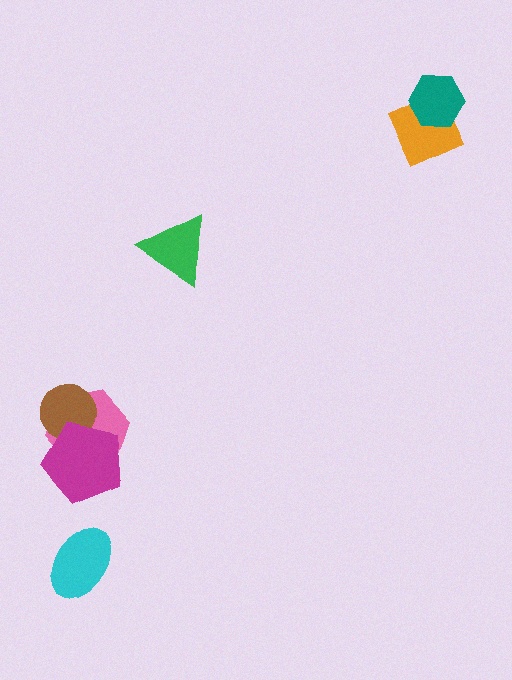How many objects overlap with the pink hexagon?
2 objects overlap with the pink hexagon.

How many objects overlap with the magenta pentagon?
2 objects overlap with the magenta pentagon.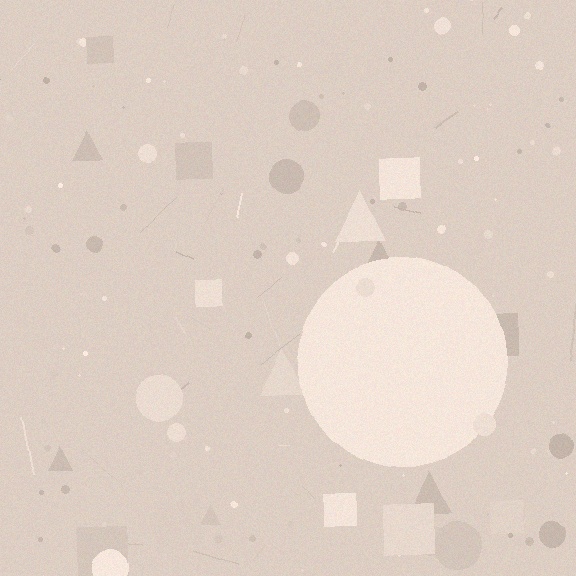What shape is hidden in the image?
A circle is hidden in the image.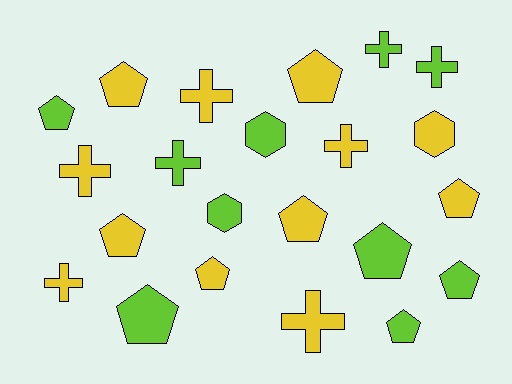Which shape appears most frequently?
Pentagon, with 11 objects.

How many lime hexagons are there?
There are 2 lime hexagons.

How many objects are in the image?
There are 22 objects.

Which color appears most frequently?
Yellow, with 12 objects.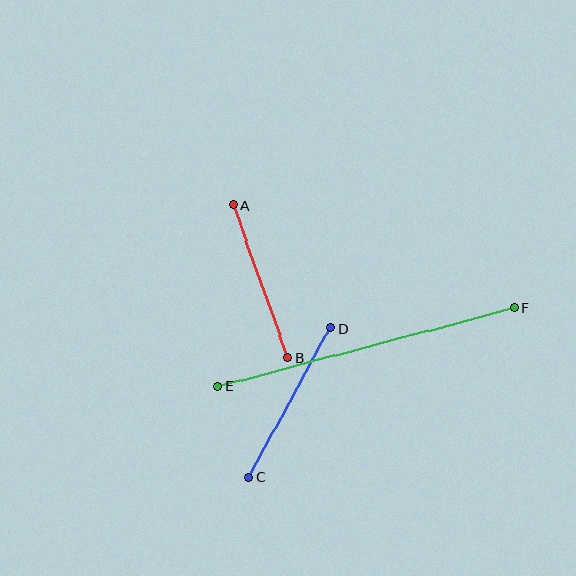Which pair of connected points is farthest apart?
Points E and F are farthest apart.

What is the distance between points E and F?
The distance is approximately 307 pixels.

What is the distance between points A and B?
The distance is approximately 162 pixels.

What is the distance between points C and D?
The distance is approximately 169 pixels.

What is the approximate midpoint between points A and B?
The midpoint is at approximately (260, 281) pixels.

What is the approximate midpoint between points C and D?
The midpoint is at approximately (289, 403) pixels.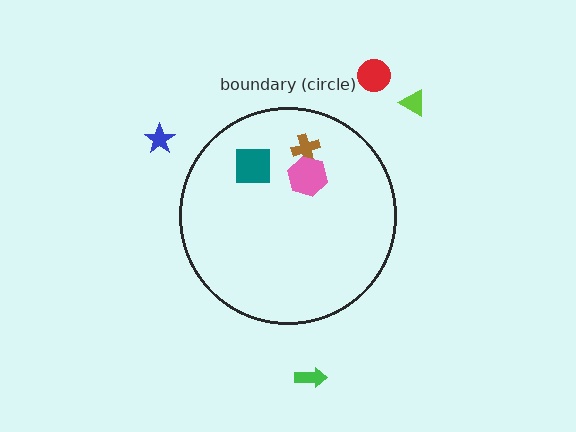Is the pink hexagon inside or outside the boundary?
Inside.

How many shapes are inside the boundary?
3 inside, 4 outside.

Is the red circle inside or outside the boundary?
Outside.